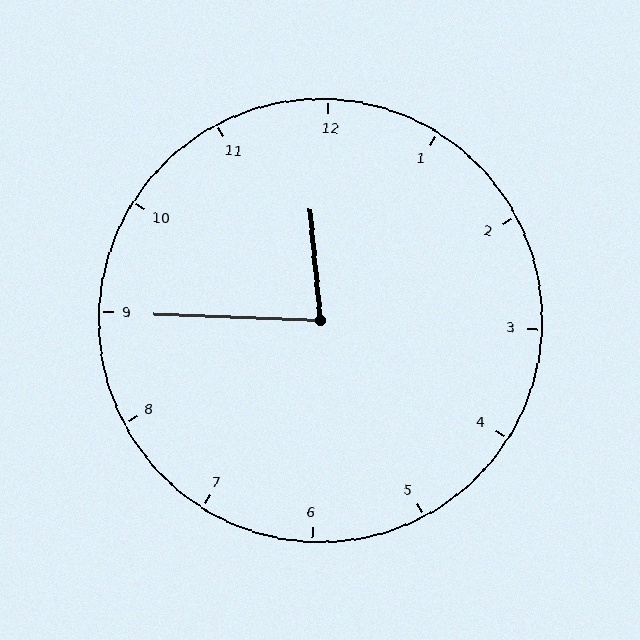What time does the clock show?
11:45.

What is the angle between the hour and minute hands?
Approximately 82 degrees.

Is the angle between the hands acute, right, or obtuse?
It is acute.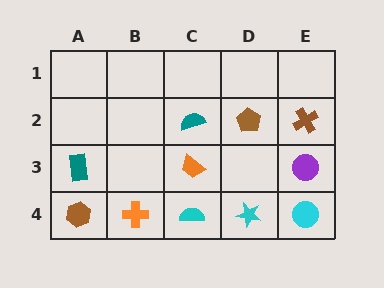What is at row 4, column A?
A brown hexagon.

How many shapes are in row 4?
5 shapes.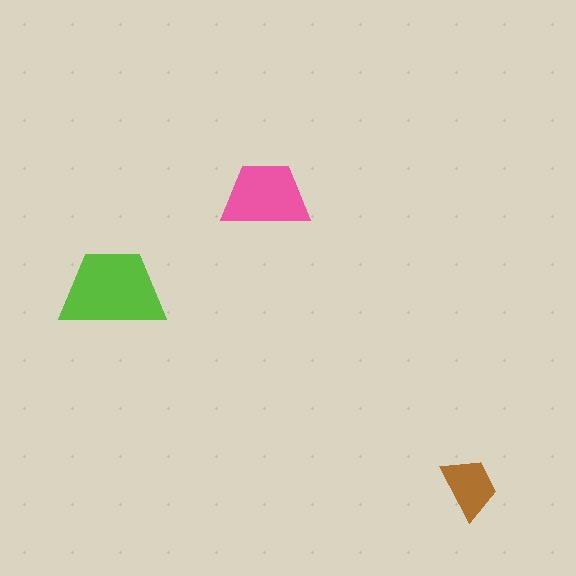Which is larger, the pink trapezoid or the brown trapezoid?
The pink one.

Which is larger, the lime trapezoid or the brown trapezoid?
The lime one.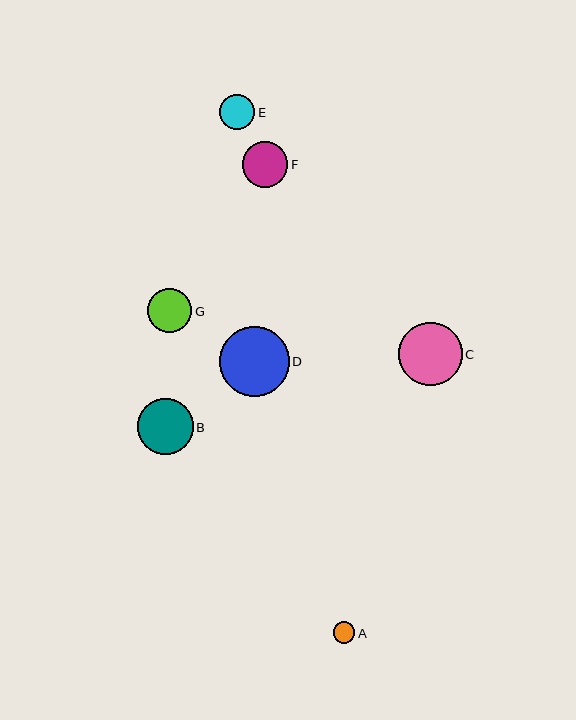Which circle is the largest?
Circle D is the largest with a size of approximately 70 pixels.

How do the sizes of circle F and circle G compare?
Circle F and circle G are approximately the same size.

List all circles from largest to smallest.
From largest to smallest: D, C, B, F, G, E, A.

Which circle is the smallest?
Circle A is the smallest with a size of approximately 21 pixels.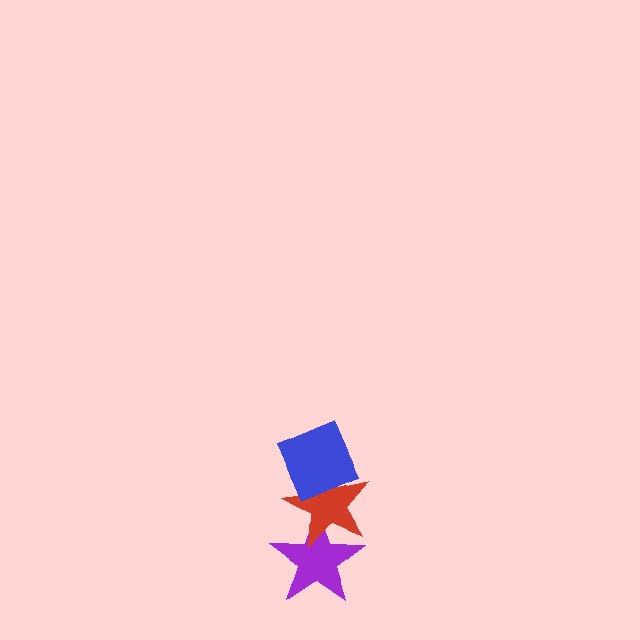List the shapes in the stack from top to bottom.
From top to bottom: the blue diamond, the red star, the purple star.